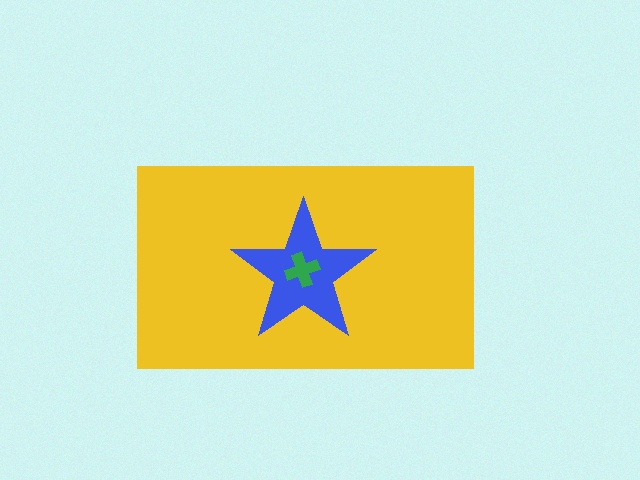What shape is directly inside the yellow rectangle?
The blue star.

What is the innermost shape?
The green cross.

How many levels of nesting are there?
3.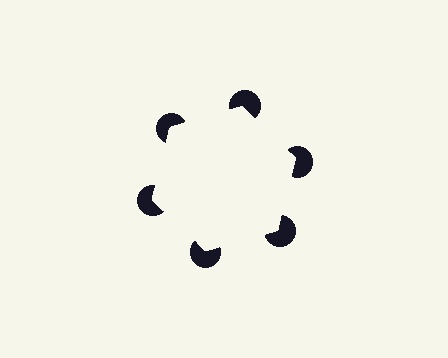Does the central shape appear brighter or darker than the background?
It typically appears slightly brighter than the background, even though no actual brightness change is drawn.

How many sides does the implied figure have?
6 sides.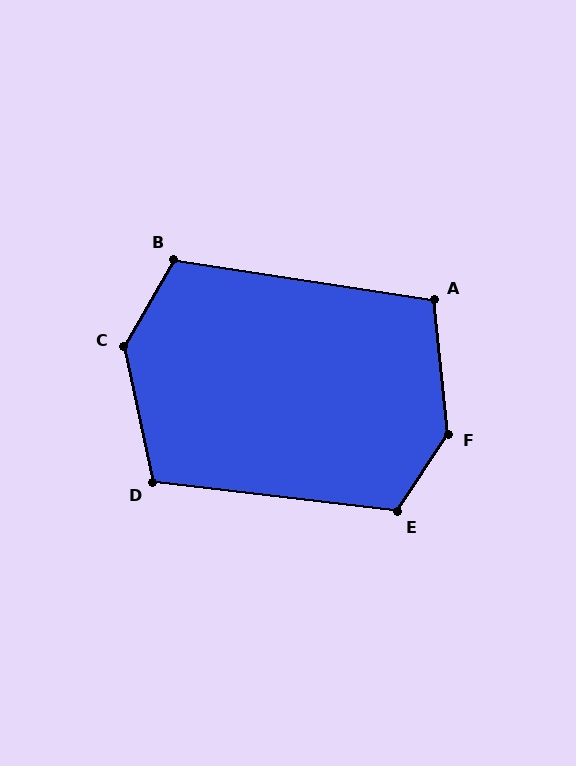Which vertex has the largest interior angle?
F, at approximately 140 degrees.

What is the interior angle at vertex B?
Approximately 111 degrees (obtuse).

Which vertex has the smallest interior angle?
A, at approximately 105 degrees.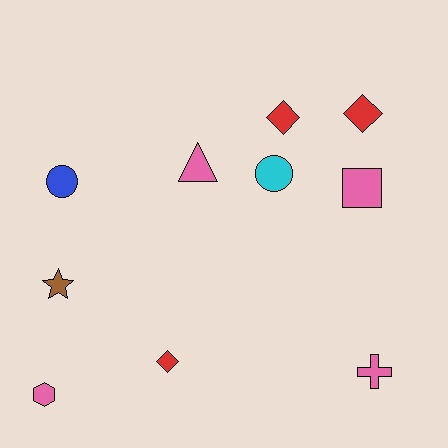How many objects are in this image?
There are 10 objects.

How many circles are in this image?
There are 2 circles.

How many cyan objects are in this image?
There is 1 cyan object.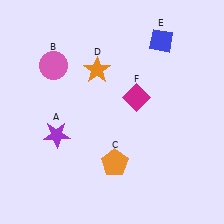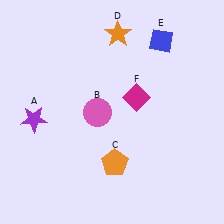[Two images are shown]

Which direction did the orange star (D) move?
The orange star (D) moved up.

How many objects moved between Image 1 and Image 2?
3 objects moved between the two images.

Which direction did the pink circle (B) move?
The pink circle (B) moved down.